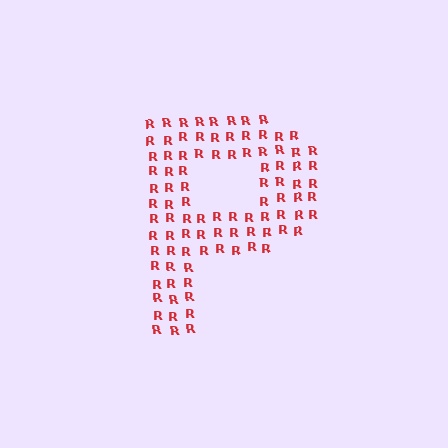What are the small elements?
The small elements are letter R's.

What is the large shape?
The large shape is the letter P.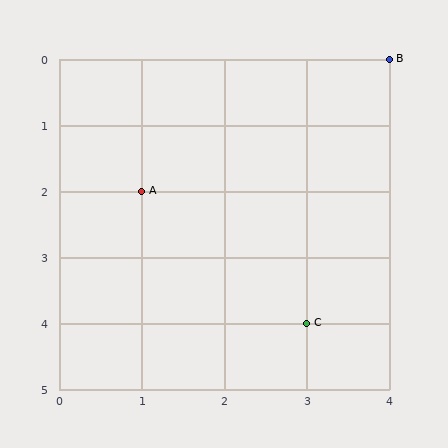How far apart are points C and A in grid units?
Points C and A are 2 columns and 2 rows apart (about 2.8 grid units diagonally).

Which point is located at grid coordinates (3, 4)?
Point C is at (3, 4).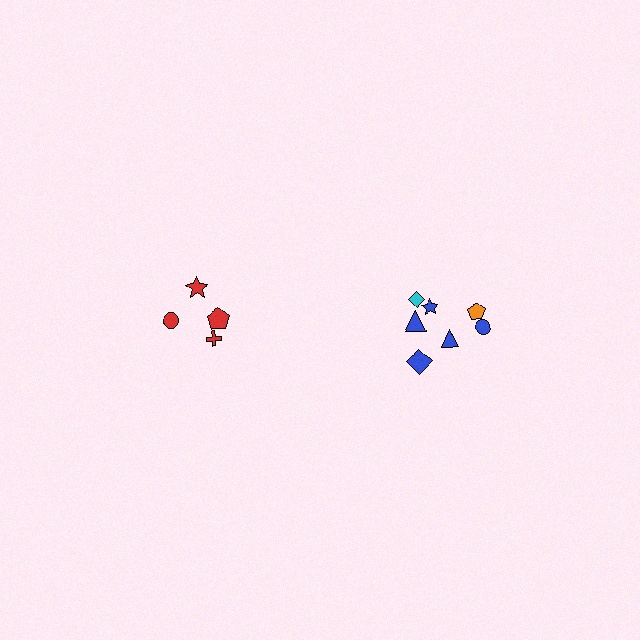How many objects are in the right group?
There are 7 objects.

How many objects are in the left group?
There are 4 objects.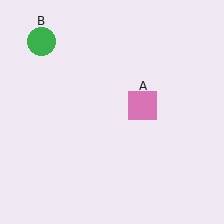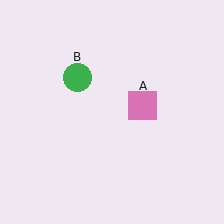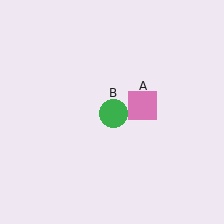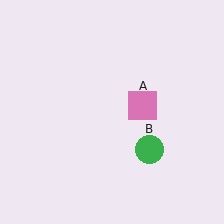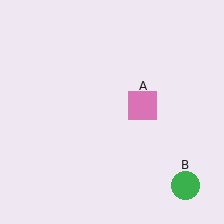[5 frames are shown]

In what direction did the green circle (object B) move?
The green circle (object B) moved down and to the right.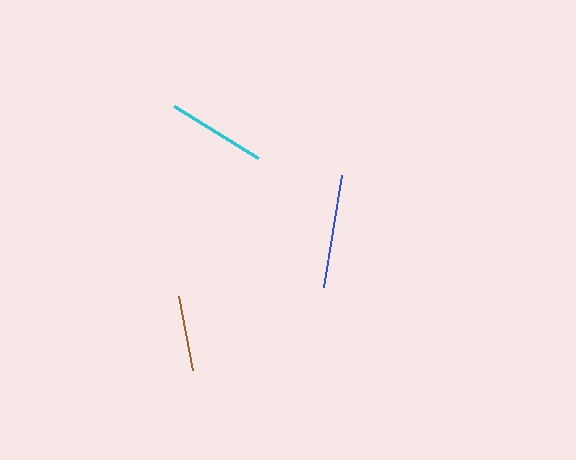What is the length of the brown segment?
The brown segment is approximately 75 pixels long.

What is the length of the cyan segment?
The cyan segment is approximately 99 pixels long.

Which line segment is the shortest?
The brown line is the shortest at approximately 75 pixels.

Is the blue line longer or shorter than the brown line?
The blue line is longer than the brown line.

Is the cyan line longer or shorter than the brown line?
The cyan line is longer than the brown line.